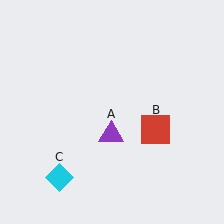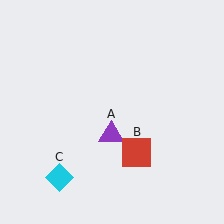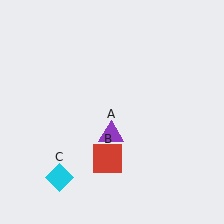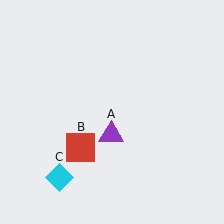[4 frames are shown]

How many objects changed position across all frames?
1 object changed position: red square (object B).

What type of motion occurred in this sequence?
The red square (object B) rotated clockwise around the center of the scene.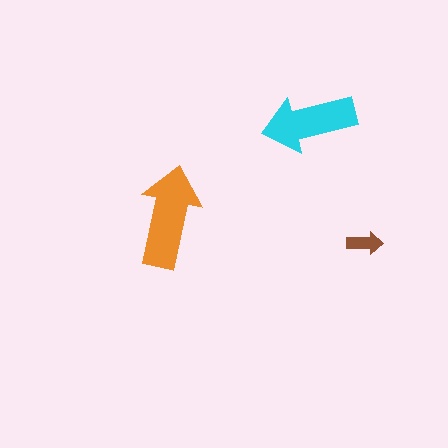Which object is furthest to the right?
The brown arrow is rightmost.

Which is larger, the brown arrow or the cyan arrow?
The cyan one.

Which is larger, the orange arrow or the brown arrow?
The orange one.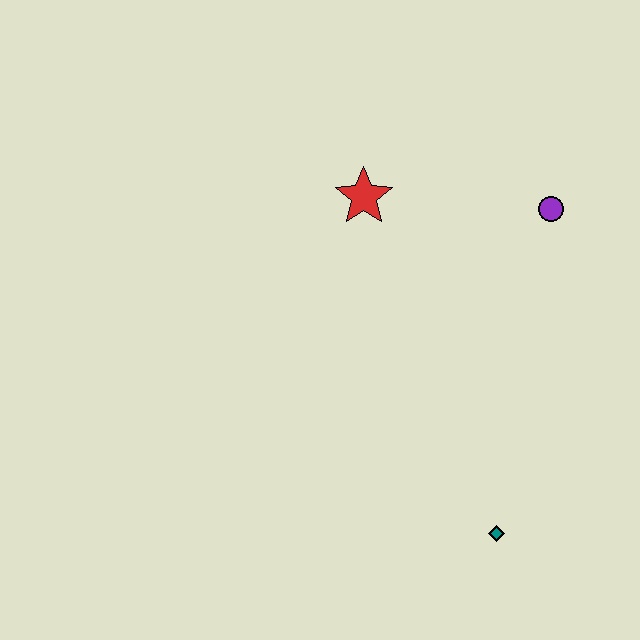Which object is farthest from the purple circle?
The teal diamond is farthest from the purple circle.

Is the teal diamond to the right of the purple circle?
No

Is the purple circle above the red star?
No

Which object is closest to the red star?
The purple circle is closest to the red star.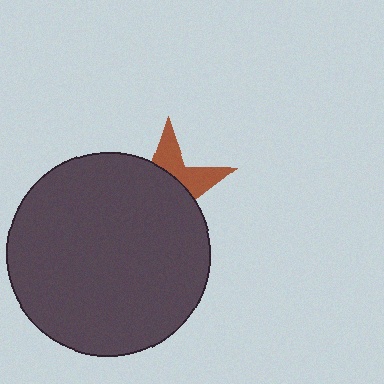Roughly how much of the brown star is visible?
A small part of it is visible (roughly 32%).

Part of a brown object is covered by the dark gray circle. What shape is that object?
It is a star.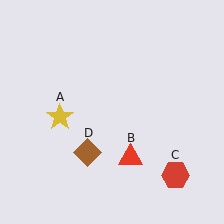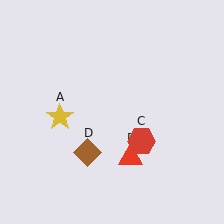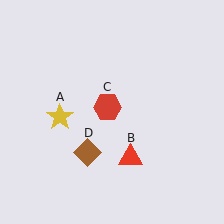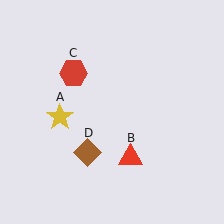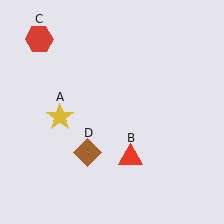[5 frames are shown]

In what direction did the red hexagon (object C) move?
The red hexagon (object C) moved up and to the left.